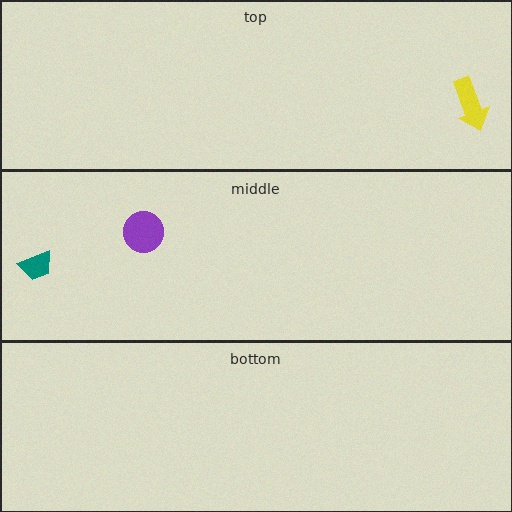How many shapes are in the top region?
1.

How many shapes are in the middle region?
2.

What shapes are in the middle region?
The purple circle, the teal trapezoid.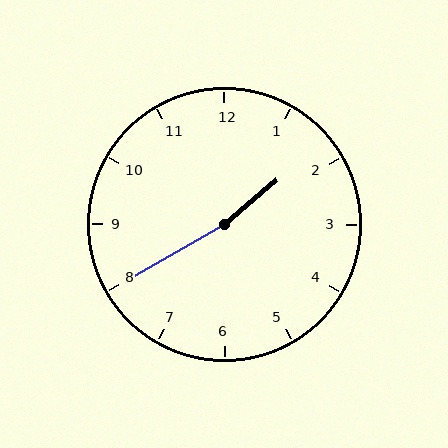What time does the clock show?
1:40.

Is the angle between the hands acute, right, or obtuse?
It is obtuse.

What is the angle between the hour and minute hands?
Approximately 170 degrees.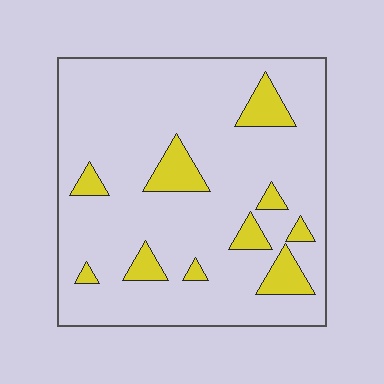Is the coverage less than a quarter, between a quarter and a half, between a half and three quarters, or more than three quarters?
Less than a quarter.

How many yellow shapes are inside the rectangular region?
10.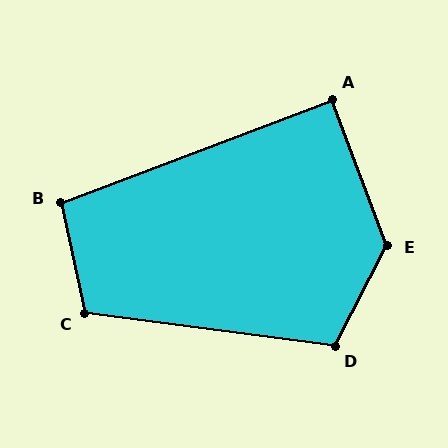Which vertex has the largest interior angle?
E, at approximately 132 degrees.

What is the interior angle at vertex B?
Approximately 98 degrees (obtuse).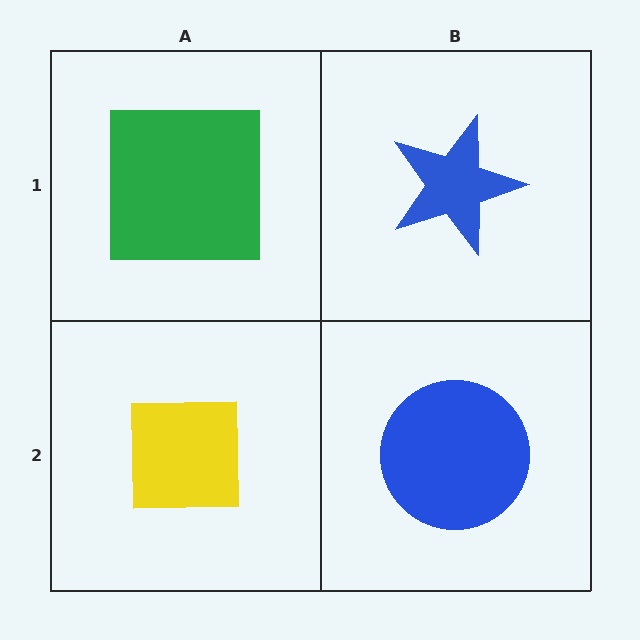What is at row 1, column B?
A blue star.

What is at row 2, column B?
A blue circle.